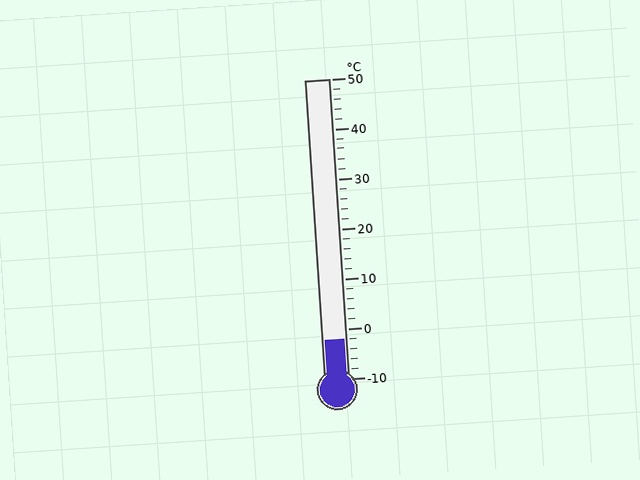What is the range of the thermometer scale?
The thermometer scale ranges from -10°C to 50°C.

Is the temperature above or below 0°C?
The temperature is below 0°C.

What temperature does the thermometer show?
The thermometer shows approximately -2°C.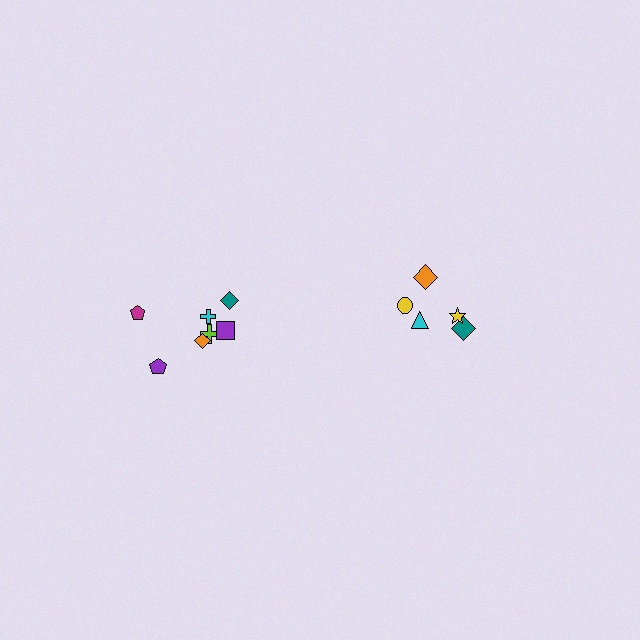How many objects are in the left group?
There are 7 objects.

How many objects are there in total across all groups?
There are 12 objects.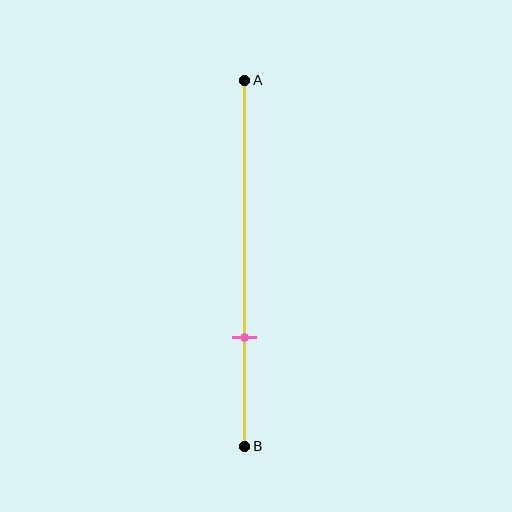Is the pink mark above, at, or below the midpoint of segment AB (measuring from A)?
The pink mark is below the midpoint of segment AB.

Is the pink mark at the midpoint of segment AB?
No, the mark is at about 70% from A, not at the 50% midpoint.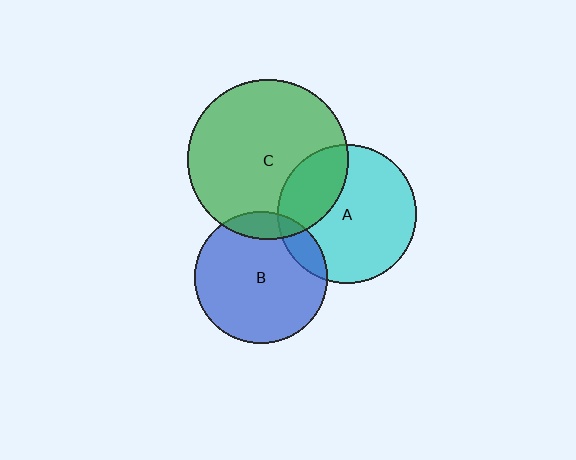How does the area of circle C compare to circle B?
Approximately 1.5 times.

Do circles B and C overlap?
Yes.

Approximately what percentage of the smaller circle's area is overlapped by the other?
Approximately 10%.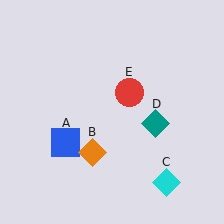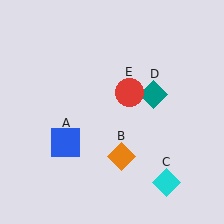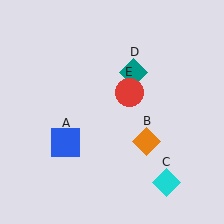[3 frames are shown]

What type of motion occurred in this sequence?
The orange diamond (object B), teal diamond (object D) rotated counterclockwise around the center of the scene.